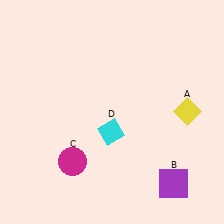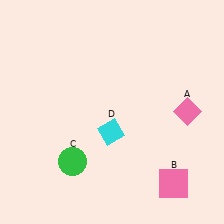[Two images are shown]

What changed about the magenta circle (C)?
In Image 1, C is magenta. In Image 2, it changed to green.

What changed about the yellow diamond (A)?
In Image 1, A is yellow. In Image 2, it changed to pink.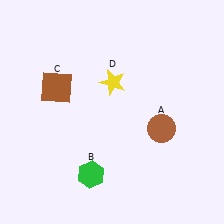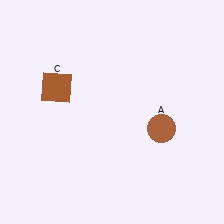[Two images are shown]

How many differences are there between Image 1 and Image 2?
There are 2 differences between the two images.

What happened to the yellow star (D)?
The yellow star (D) was removed in Image 2. It was in the top-right area of Image 1.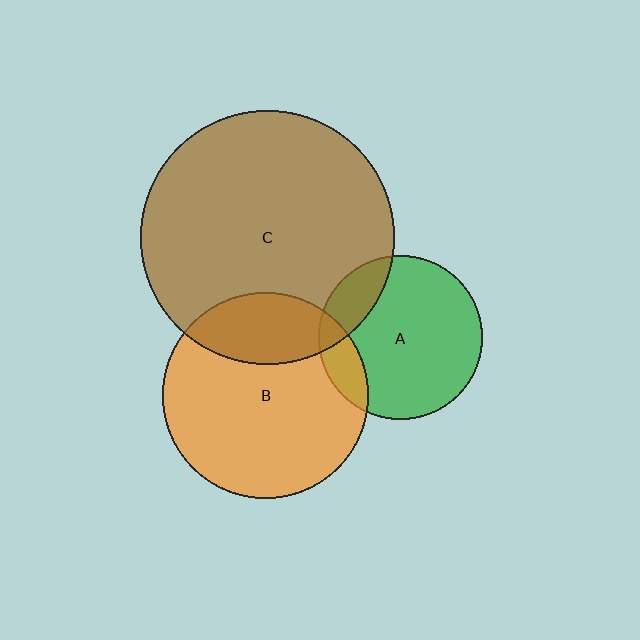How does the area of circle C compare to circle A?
Approximately 2.4 times.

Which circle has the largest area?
Circle C (brown).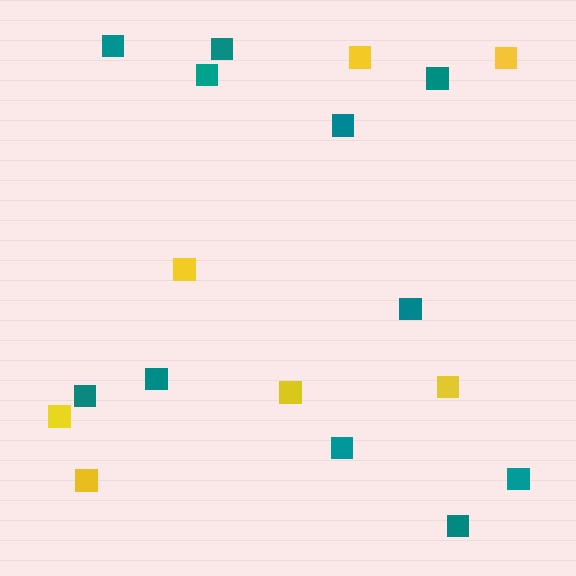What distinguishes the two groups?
There are 2 groups: one group of yellow squares (7) and one group of teal squares (11).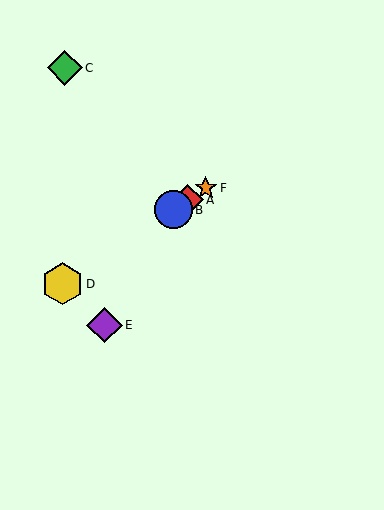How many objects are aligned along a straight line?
4 objects (A, B, D, F) are aligned along a straight line.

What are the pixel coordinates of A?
Object A is at (188, 200).